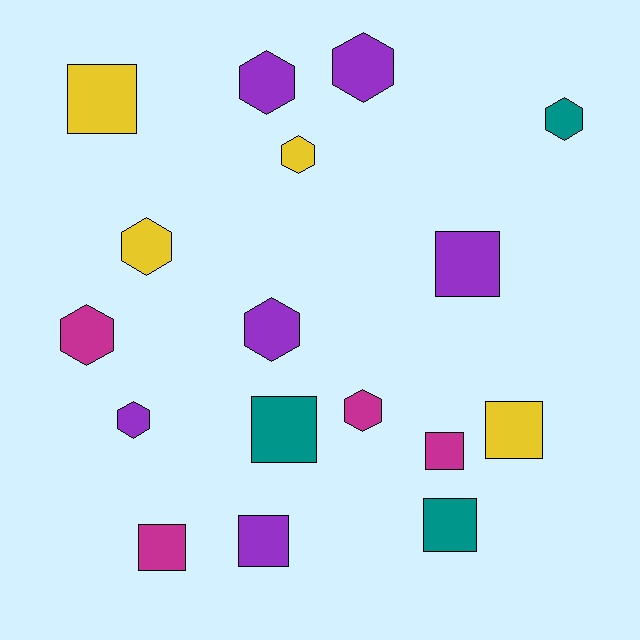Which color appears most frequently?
Purple, with 6 objects.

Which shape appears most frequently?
Hexagon, with 9 objects.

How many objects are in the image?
There are 17 objects.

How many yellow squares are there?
There are 2 yellow squares.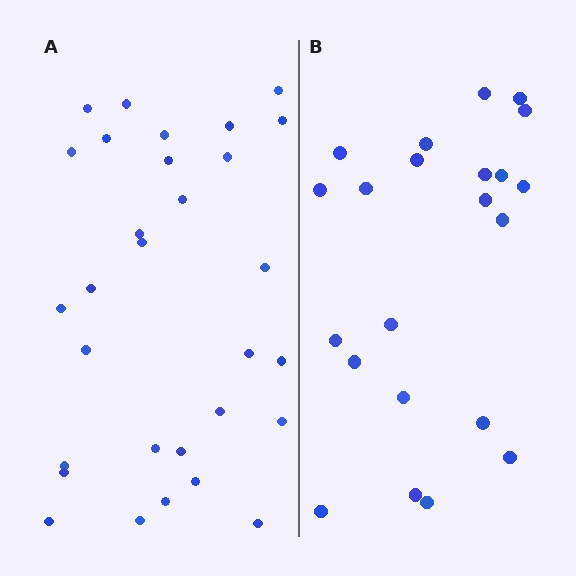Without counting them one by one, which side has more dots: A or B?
Region A (the left region) has more dots.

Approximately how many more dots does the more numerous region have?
Region A has roughly 8 or so more dots than region B.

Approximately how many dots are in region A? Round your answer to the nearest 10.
About 30 dots.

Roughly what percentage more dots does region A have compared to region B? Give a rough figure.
About 35% more.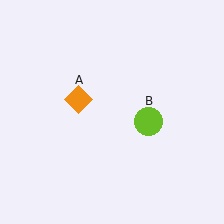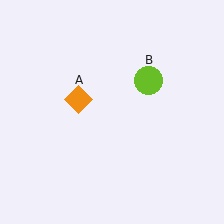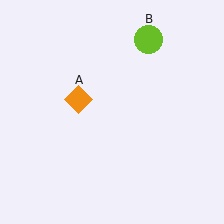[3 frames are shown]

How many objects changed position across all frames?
1 object changed position: lime circle (object B).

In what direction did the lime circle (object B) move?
The lime circle (object B) moved up.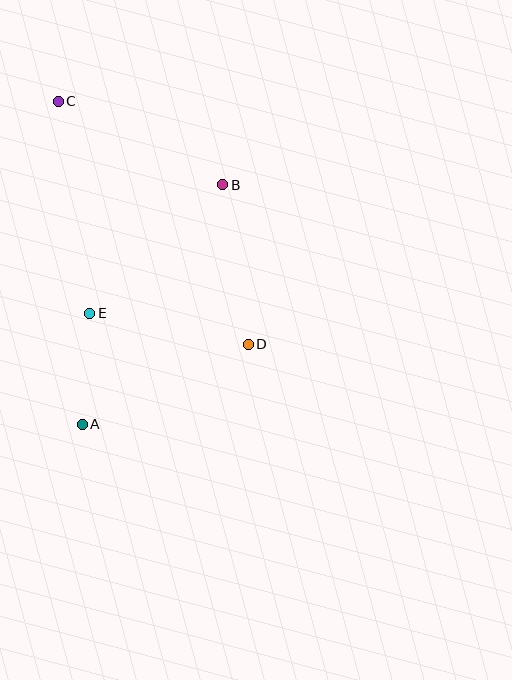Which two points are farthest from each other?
Points A and C are farthest from each other.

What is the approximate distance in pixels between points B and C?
The distance between B and C is approximately 185 pixels.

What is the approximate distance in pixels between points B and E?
The distance between B and E is approximately 185 pixels.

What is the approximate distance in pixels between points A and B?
The distance between A and B is approximately 277 pixels.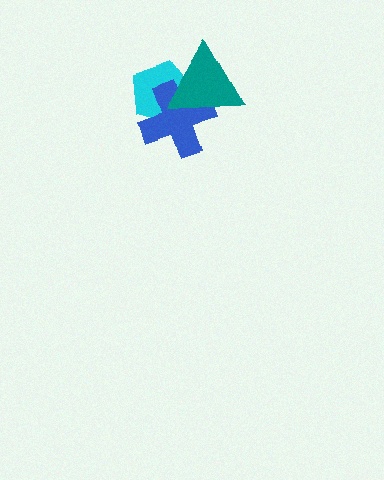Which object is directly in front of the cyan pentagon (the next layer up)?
The blue cross is directly in front of the cyan pentagon.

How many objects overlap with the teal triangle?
2 objects overlap with the teal triangle.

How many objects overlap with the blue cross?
2 objects overlap with the blue cross.